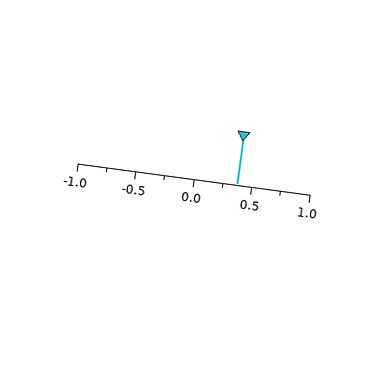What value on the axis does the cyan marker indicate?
The marker indicates approximately 0.38.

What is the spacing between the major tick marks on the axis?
The major ticks are spaced 0.5 apart.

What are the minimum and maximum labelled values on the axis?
The axis runs from -1.0 to 1.0.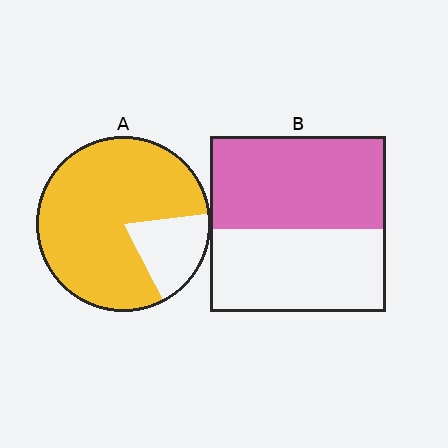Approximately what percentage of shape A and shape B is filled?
A is approximately 80% and B is approximately 55%.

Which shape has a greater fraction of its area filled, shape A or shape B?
Shape A.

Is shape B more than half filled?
Roughly half.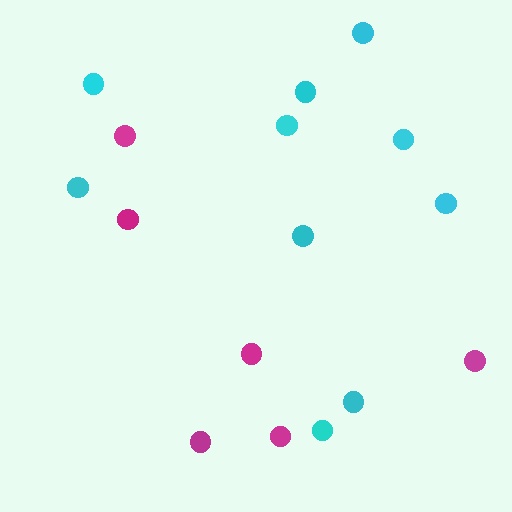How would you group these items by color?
There are 2 groups: one group of magenta circles (6) and one group of cyan circles (10).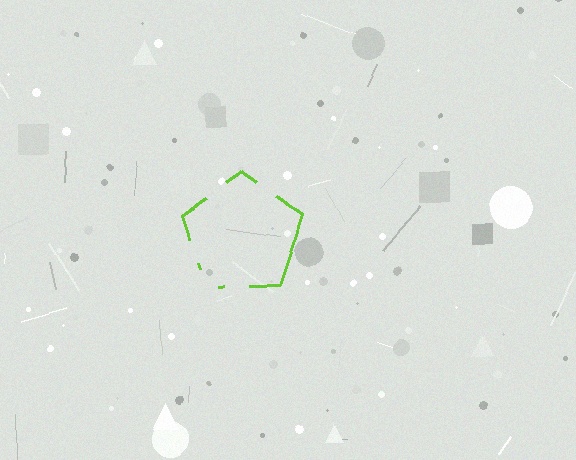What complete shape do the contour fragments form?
The contour fragments form a pentagon.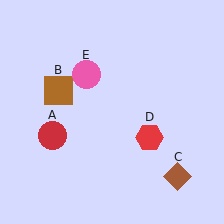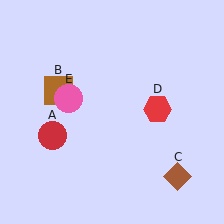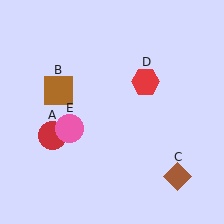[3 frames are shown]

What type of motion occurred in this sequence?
The red hexagon (object D), pink circle (object E) rotated counterclockwise around the center of the scene.